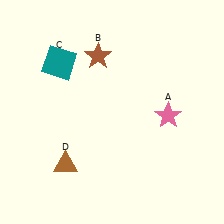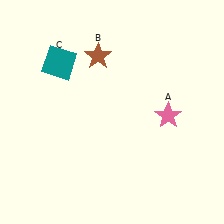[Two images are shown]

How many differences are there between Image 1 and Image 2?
There is 1 difference between the two images.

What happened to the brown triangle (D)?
The brown triangle (D) was removed in Image 2. It was in the bottom-left area of Image 1.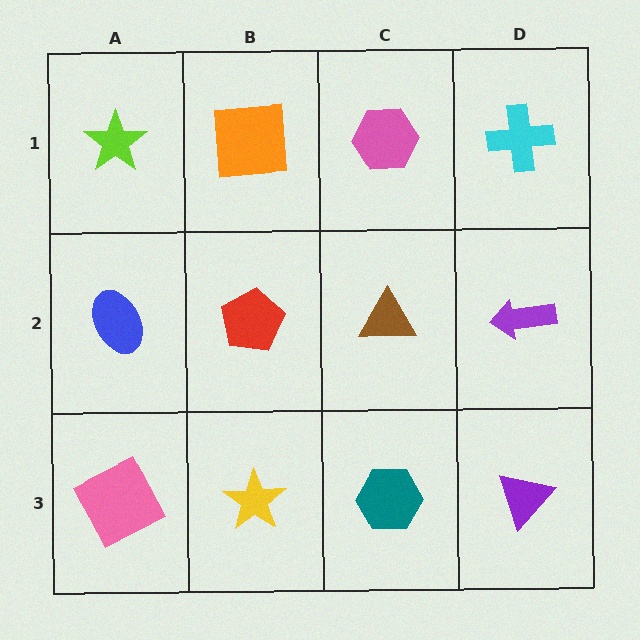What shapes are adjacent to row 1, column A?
A blue ellipse (row 2, column A), an orange square (row 1, column B).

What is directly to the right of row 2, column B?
A brown triangle.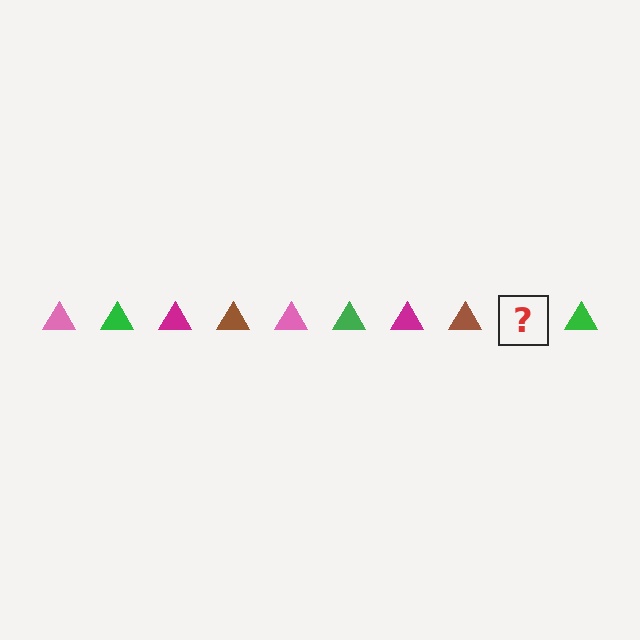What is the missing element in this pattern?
The missing element is a pink triangle.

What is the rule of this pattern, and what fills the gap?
The rule is that the pattern cycles through pink, green, magenta, brown triangles. The gap should be filled with a pink triangle.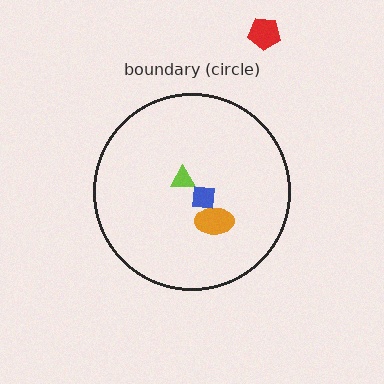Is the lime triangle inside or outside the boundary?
Inside.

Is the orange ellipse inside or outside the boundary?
Inside.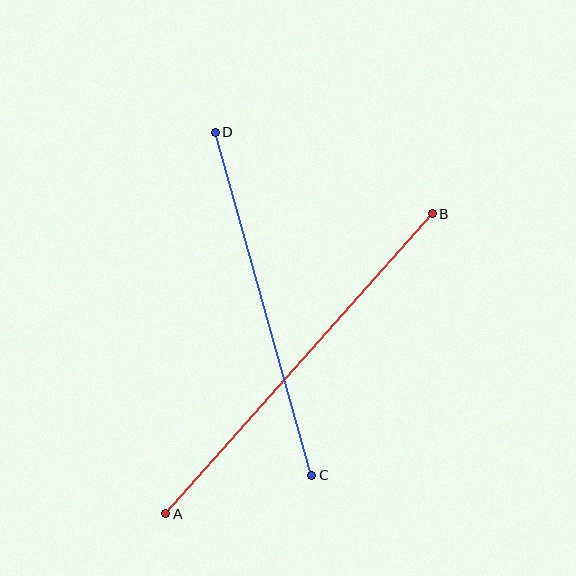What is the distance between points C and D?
The distance is approximately 356 pixels.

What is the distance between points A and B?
The distance is approximately 402 pixels.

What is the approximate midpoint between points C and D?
The midpoint is at approximately (263, 304) pixels.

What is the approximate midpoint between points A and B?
The midpoint is at approximately (299, 364) pixels.